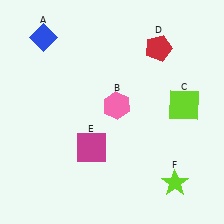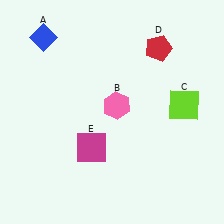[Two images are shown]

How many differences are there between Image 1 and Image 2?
There is 1 difference between the two images.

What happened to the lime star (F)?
The lime star (F) was removed in Image 2. It was in the bottom-right area of Image 1.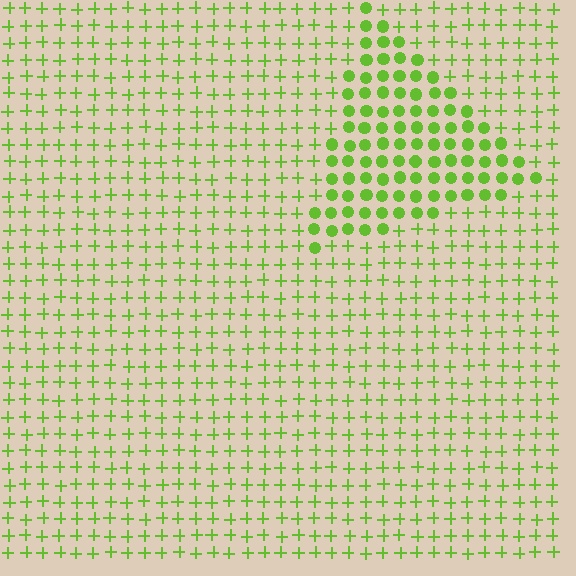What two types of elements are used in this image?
The image uses circles inside the triangle region and plus signs outside it.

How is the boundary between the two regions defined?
The boundary is defined by a change in element shape: circles inside vs. plus signs outside. All elements share the same color and spacing.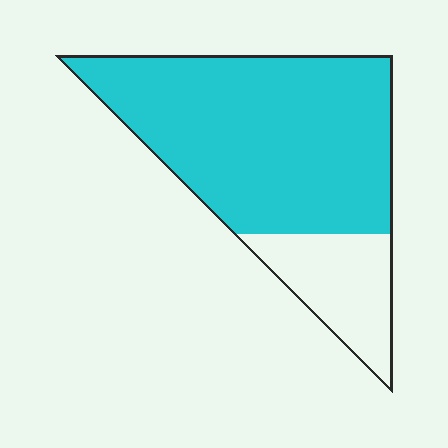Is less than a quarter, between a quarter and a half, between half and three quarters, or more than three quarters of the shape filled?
More than three quarters.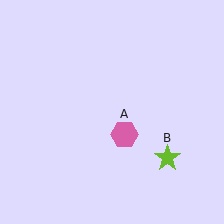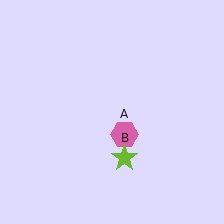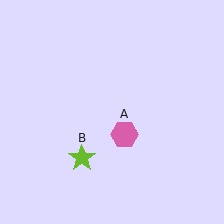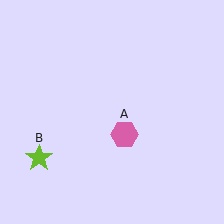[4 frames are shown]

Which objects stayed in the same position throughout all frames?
Pink hexagon (object A) remained stationary.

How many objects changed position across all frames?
1 object changed position: lime star (object B).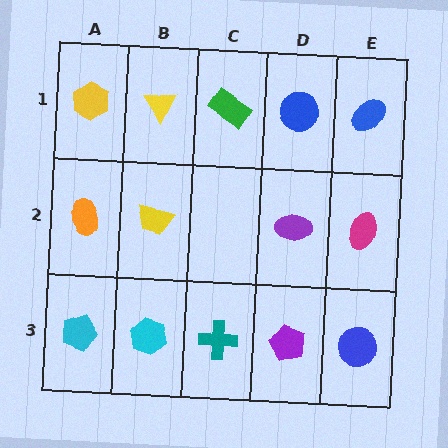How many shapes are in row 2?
4 shapes.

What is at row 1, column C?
A green rectangle.